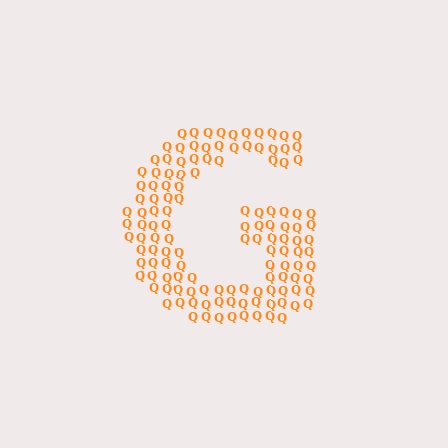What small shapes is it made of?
It is made of small letter Q's.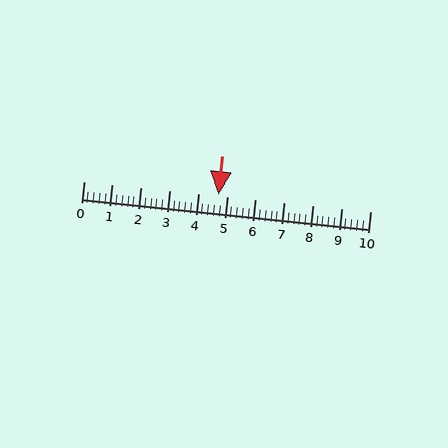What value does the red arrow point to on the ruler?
The red arrow points to approximately 4.7.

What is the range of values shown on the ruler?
The ruler shows values from 0 to 10.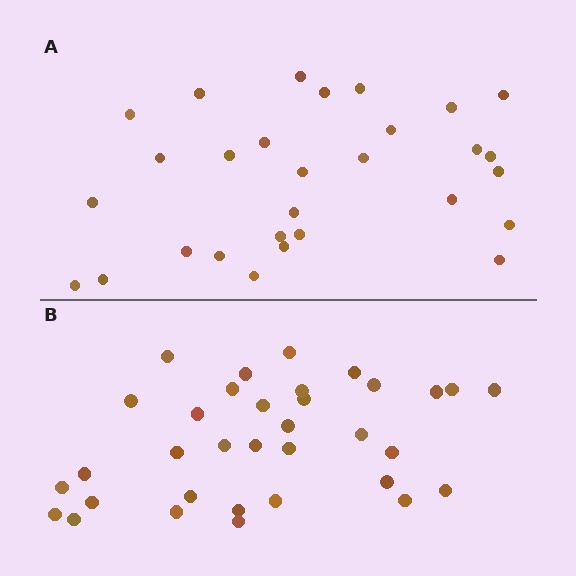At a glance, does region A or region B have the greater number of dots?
Region B (the bottom region) has more dots.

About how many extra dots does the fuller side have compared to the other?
Region B has about 5 more dots than region A.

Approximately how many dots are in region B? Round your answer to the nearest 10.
About 30 dots. (The exact count is 34, which rounds to 30.)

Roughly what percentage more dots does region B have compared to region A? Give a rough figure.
About 15% more.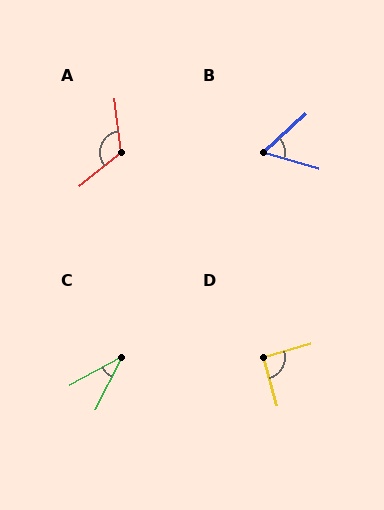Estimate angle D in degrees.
Approximately 90 degrees.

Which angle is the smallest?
C, at approximately 34 degrees.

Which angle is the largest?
A, at approximately 121 degrees.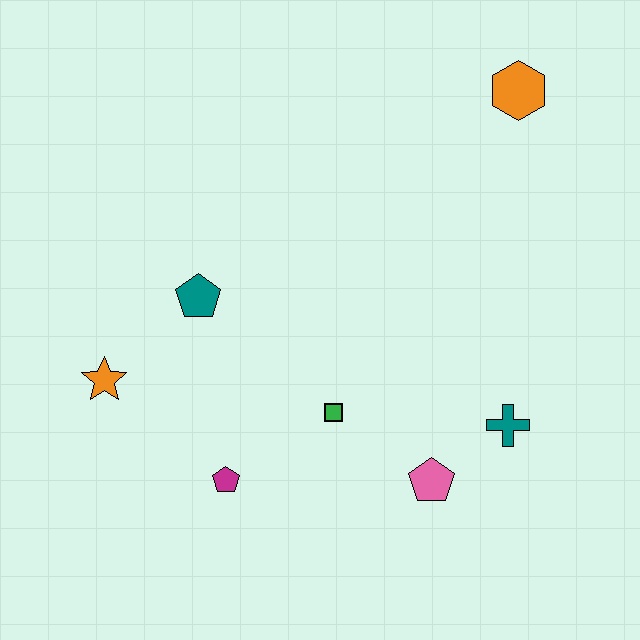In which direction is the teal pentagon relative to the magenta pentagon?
The teal pentagon is above the magenta pentagon.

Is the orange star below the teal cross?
No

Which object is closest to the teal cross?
The pink pentagon is closest to the teal cross.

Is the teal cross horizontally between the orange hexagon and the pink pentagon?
Yes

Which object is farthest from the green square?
The orange hexagon is farthest from the green square.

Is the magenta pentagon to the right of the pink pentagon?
No